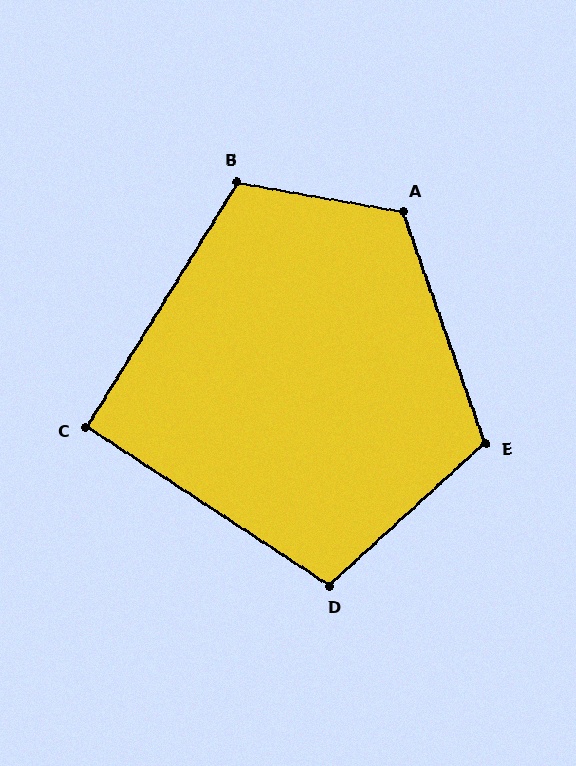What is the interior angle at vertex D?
Approximately 105 degrees (obtuse).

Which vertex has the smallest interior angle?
C, at approximately 91 degrees.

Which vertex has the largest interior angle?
A, at approximately 119 degrees.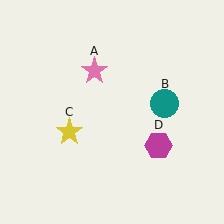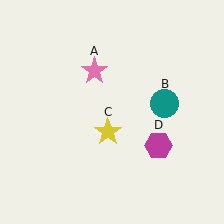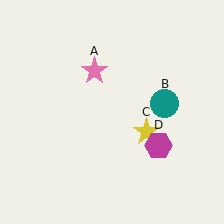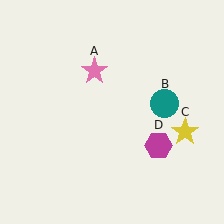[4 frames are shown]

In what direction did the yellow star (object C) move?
The yellow star (object C) moved right.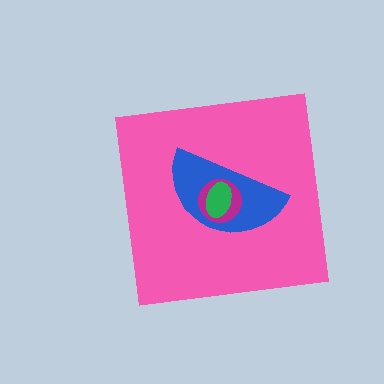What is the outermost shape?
The pink square.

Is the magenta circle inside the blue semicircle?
Yes.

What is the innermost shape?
The green ellipse.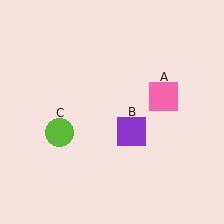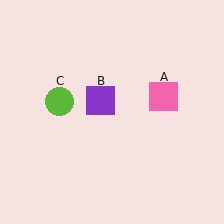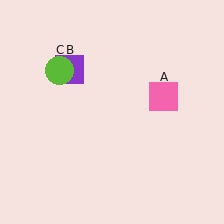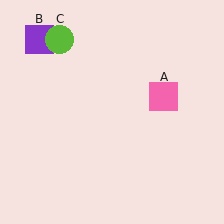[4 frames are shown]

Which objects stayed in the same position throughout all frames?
Pink square (object A) remained stationary.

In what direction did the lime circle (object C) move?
The lime circle (object C) moved up.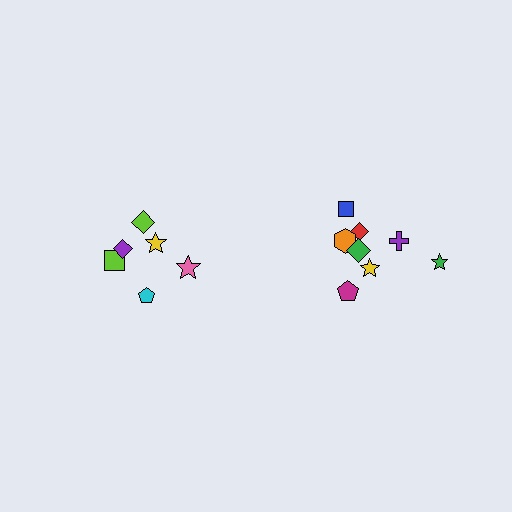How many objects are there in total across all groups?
There are 14 objects.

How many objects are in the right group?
There are 8 objects.